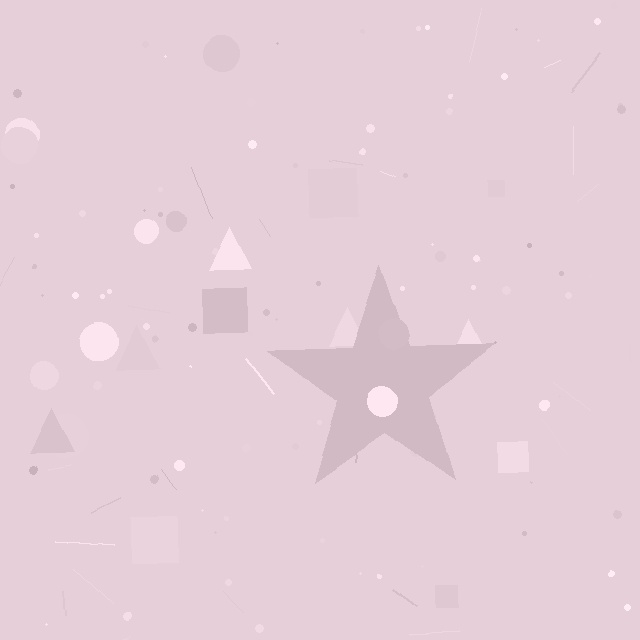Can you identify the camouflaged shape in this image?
The camouflaged shape is a star.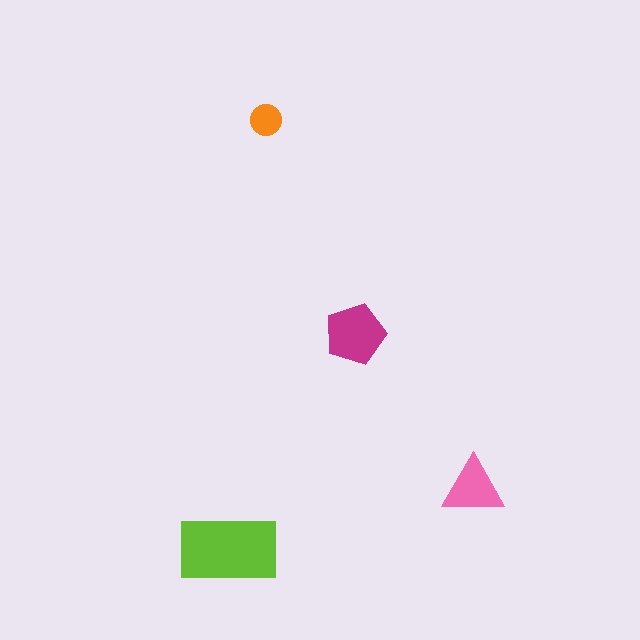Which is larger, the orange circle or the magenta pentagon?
The magenta pentagon.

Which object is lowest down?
The lime rectangle is bottommost.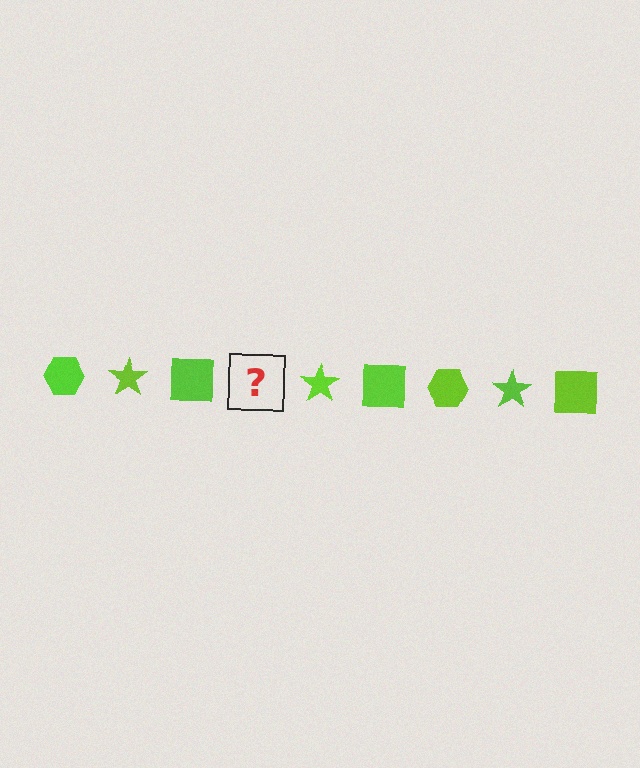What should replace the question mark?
The question mark should be replaced with a lime hexagon.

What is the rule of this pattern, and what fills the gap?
The rule is that the pattern cycles through hexagon, star, square shapes in lime. The gap should be filled with a lime hexagon.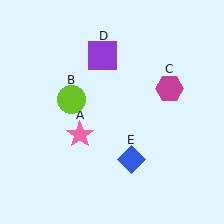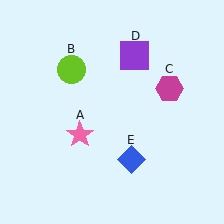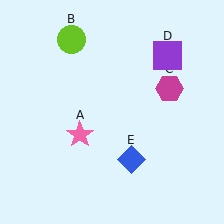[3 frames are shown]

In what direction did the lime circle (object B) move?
The lime circle (object B) moved up.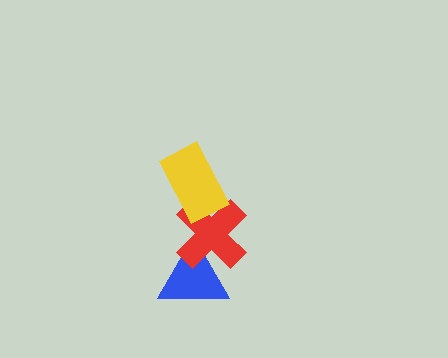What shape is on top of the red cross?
The yellow rectangle is on top of the red cross.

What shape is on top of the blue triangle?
The red cross is on top of the blue triangle.